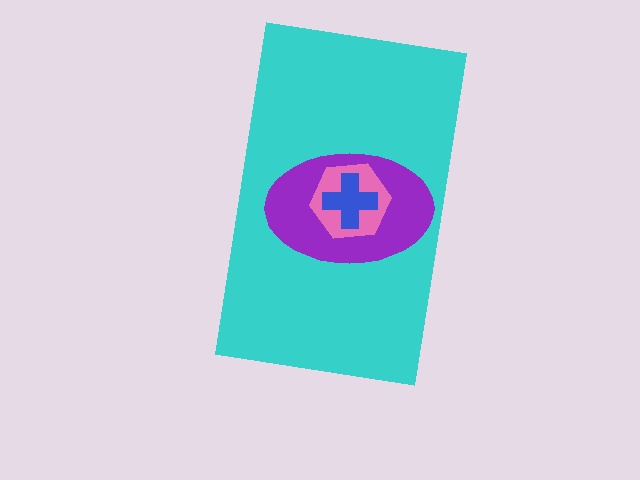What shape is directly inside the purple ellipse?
The pink hexagon.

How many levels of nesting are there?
4.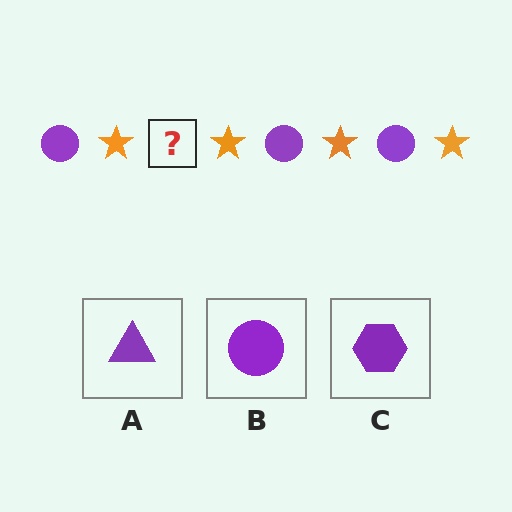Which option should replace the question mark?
Option B.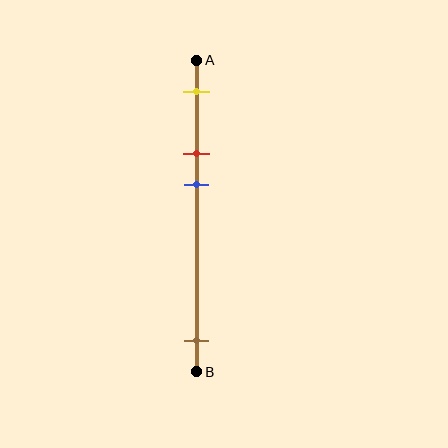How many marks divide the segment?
There are 4 marks dividing the segment.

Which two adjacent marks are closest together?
The red and blue marks are the closest adjacent pair.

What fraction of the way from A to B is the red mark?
The red mark is approximately 30% (0.3) of the way from A to B.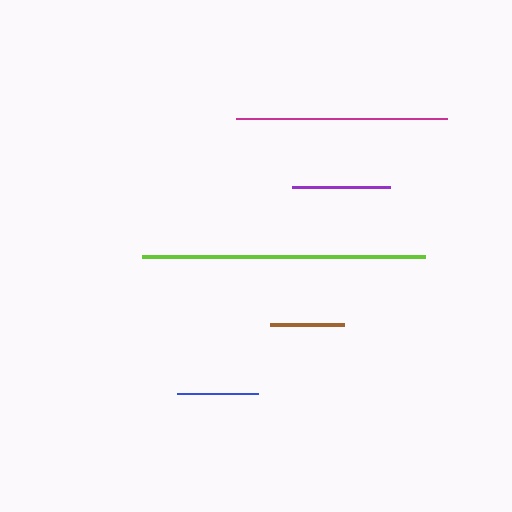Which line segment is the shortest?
The brown line is the shortest at approximately 73 pixels.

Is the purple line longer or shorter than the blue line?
The purple line is longer than the blue line.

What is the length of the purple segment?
The purple segment is approximately 99 pixels long.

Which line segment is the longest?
The lime line is the longest at approximately 283 pixels.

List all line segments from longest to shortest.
From longest to shortest: lime, magenta, purple, blue, brown.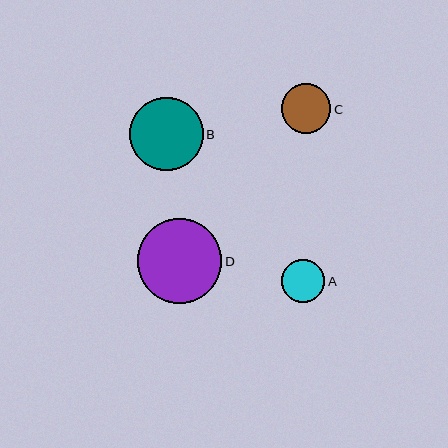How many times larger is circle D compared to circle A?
Circle D is approximately 2.0 times the size of circle A.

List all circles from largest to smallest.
From largest to smallest: D, B, C, A.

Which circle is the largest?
Circle D is the largest with a size of approximately 85 pixels.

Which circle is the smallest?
Circle A is the smallest with a size of approximately 43 pixels.